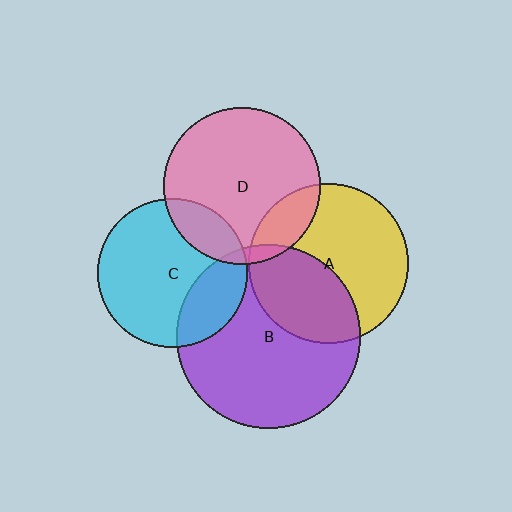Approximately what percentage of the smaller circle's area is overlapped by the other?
Approximately 15%.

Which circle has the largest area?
Circle B (purple).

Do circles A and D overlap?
Yes.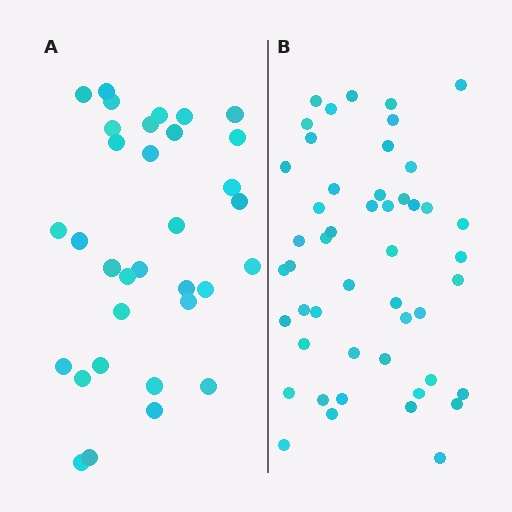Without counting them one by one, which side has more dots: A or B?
Region B (the right region) has more dots.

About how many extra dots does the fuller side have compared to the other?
Region B has approximately 15 more dots than region A.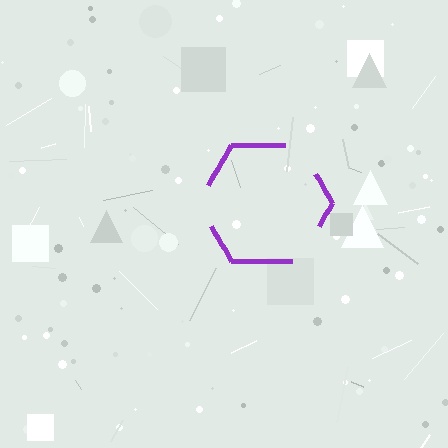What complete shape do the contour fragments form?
The contour fragments form a hexagon.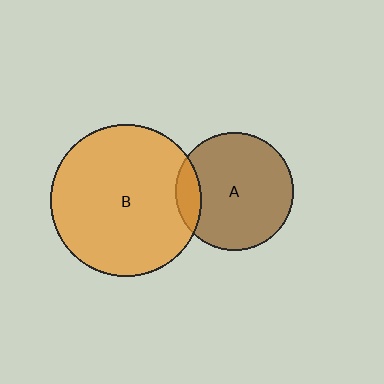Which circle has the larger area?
Circle B (orange).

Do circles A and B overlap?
Yes.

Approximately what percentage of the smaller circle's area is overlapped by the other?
Approximately 10%.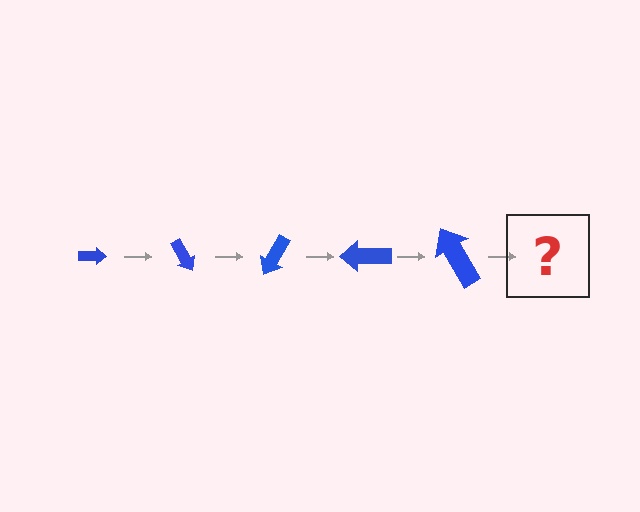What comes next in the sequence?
The next element should be an arrow, larger than the previous one and rotated 300 degrees from the start.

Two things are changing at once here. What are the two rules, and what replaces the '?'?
The two rules are that the arrow grows larger each step and it rotates 60 degrees each step. The '?' should be an arrow, larger than the previous one and rotated 300 degrees from the start.